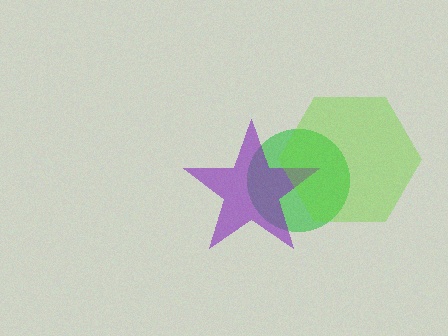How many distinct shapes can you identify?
There are 3 distinct shapes: a green circle, a purple star, a lime hexagon.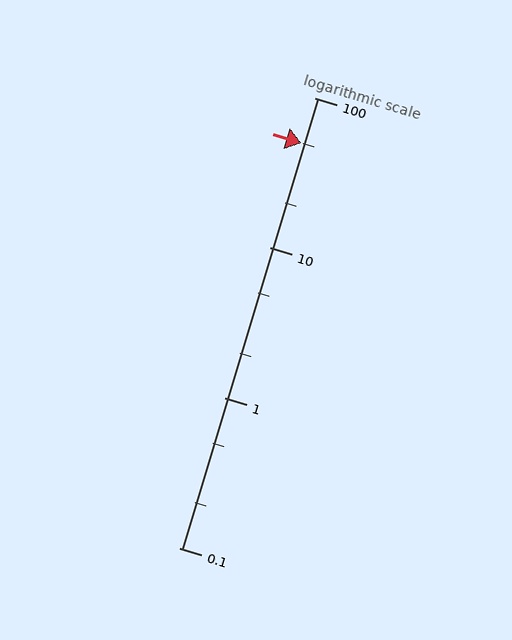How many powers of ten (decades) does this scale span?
The scale spans 3 decades, from 0.1 to 100.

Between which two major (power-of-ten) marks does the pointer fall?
The pointer is between 10 and 100.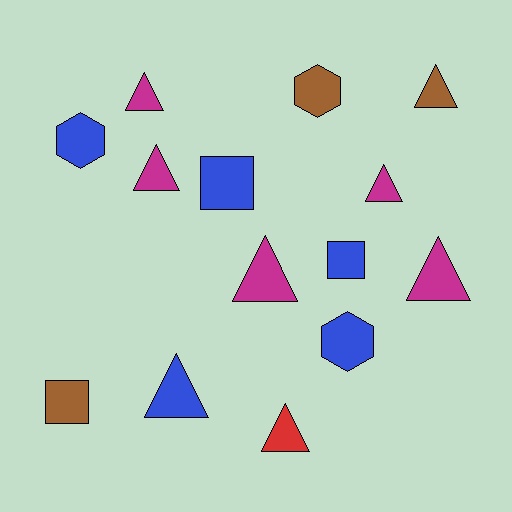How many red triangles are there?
There is 1 red triangle.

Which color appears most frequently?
Blue, with 5 objects.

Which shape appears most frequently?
Triangle, with 8 objects.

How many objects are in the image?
There are 14 objects.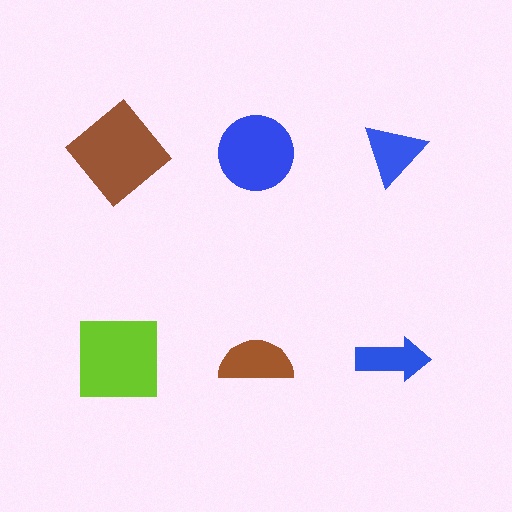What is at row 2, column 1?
A lime square.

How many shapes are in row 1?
3 shapes.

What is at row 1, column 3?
A blue triangle.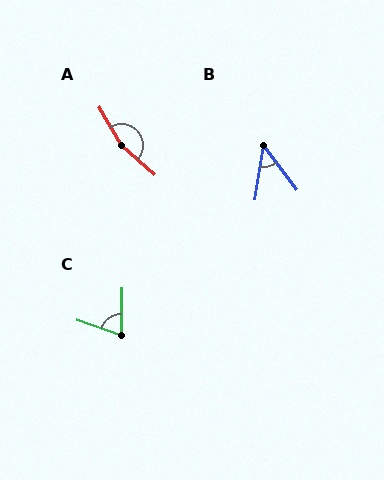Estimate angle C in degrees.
Approximately 71 degrees.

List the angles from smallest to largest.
B (46°), C (71°), A (161°).